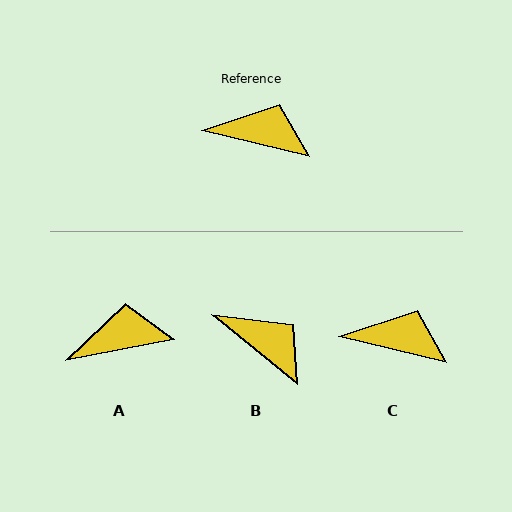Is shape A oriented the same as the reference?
No, it is off by about 25 degrees.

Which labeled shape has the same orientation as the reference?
C.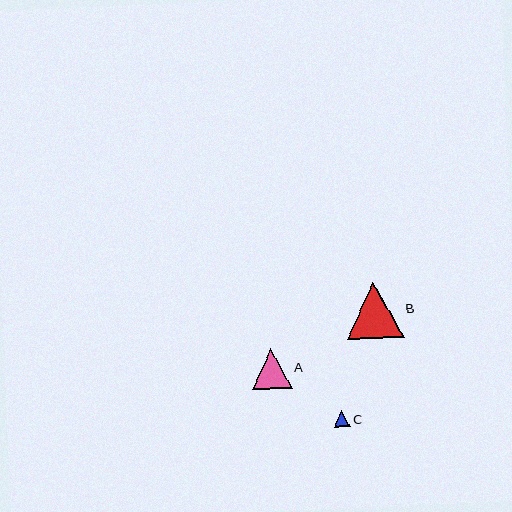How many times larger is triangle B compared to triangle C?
Triangle B is approximately 3.5 times the size of triangle C.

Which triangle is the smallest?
Triangle C is the smallest with a size of approximately 16 pixels.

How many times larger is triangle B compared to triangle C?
Triangle B is approximately 3.5 times the size of triangle C.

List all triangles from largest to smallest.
From largest to smallest: B, A, C.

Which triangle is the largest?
Triangle B is the largest with a size of approximately 57 pixels.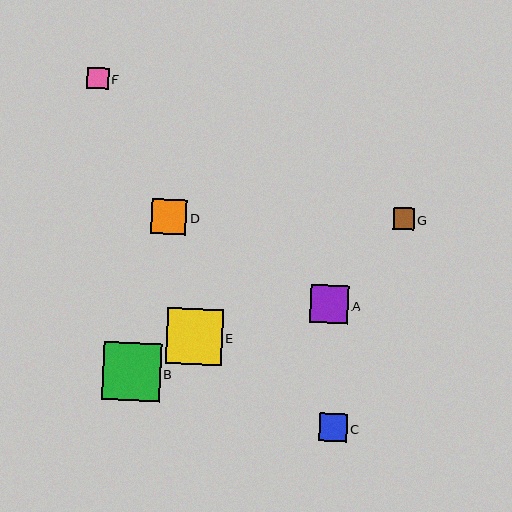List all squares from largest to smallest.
From largest to smallest: B, E, A, D, C, F, G.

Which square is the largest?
Square B is the largest with a size of approximately 58 pixels.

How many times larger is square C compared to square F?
Square C is approximately 1.3 times the size of square F.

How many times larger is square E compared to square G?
Square E is approximately 2.6 times the size of square G.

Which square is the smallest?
Square G is the smallest with a size of approximately 21 pixels.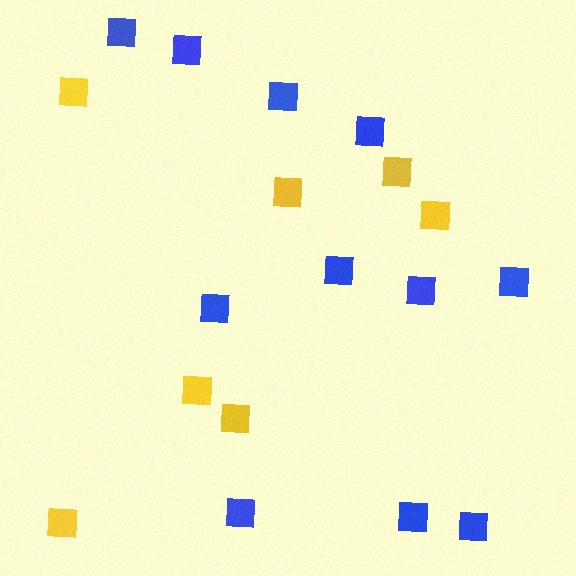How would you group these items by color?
There are 2 groups: one group of yellow squares (7) and one group of blue squares (11).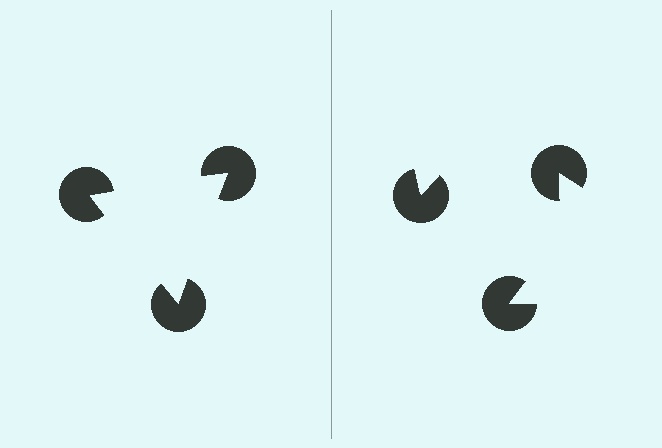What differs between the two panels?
The pac-man discs are positioned identically on both sides; only the wedge orientations differ. On the left they align to a triangle; on the right they are misaligned.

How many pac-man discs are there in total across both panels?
6 — 3 on each side.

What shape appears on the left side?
An illusory triangle.